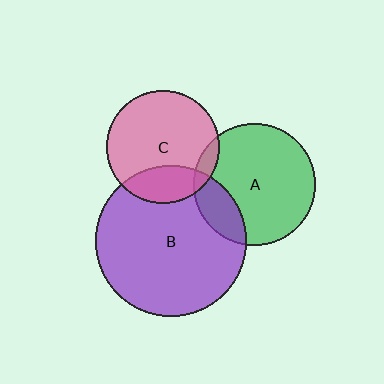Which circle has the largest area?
Circle B (purple).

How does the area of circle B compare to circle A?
Approximately 1.5 times.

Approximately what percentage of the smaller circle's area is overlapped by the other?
Approximately 25%.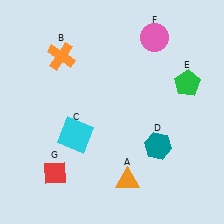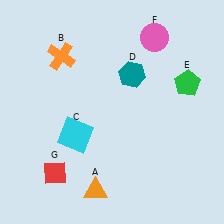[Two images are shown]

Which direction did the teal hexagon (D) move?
The teal hexagon (D) moved up.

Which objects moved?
The objects that moved are: the orange triangle (A), the teal hexagon (D).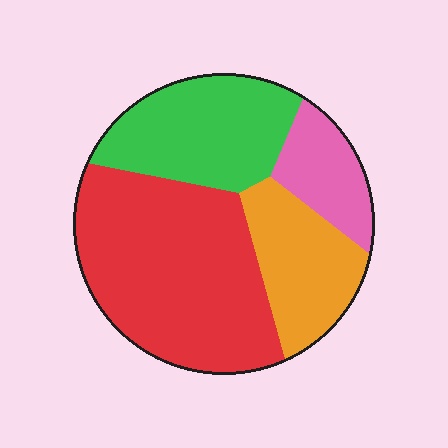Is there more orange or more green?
Green.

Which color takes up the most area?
Red, at roughly 45%.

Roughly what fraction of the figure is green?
Green takes up about one quarter (1/4) of the figure.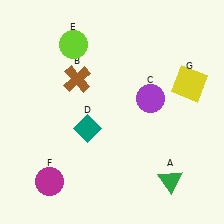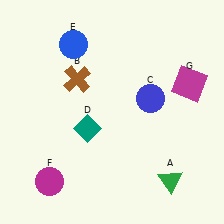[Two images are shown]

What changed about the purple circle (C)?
In Image 1, C is purple. In Image 2, it changed to blue.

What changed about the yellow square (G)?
In Image 1, G is yellow. In Image 2, it changed to magenta.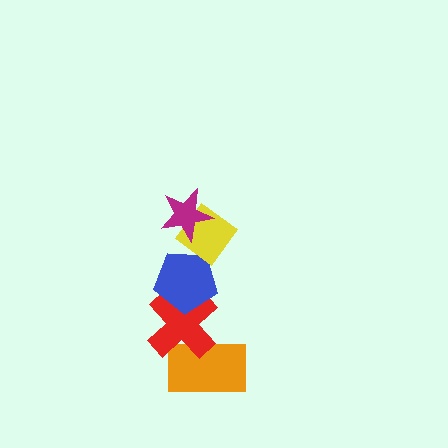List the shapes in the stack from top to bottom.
From top to bottom: the magenta star, the yellow diamond, the blue pentagon, the red cross, the orange rectangle.